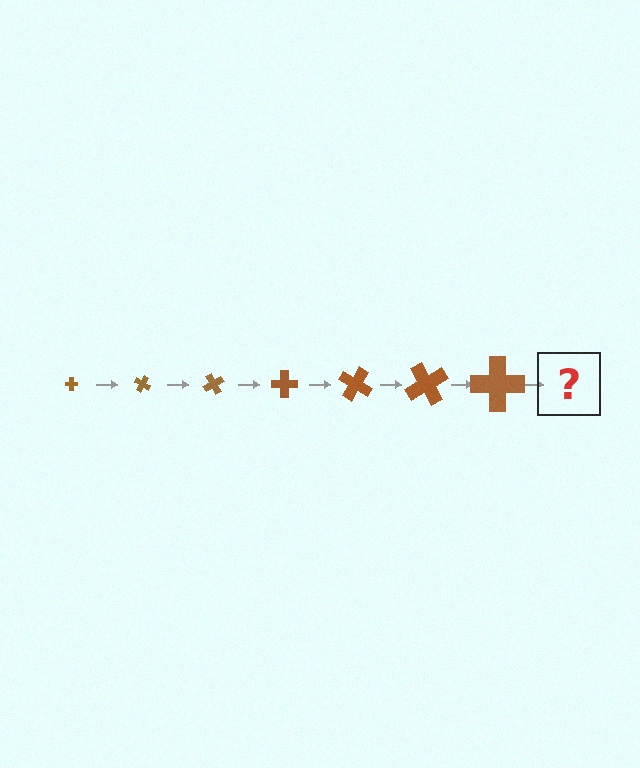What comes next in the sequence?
The next element should be a cross, larger than the previous one and rotated 210 degrees from the start.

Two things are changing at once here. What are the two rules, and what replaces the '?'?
The two rules are that the cross grows larger each step and it rotates 30 degrees each step. The '?' should be a cross, larger than the previous one and rotated 210 degrees from the start.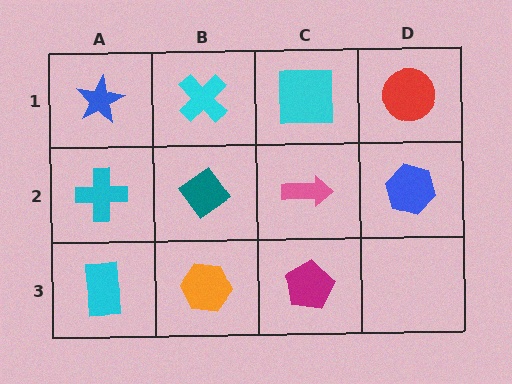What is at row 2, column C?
A pink arrow.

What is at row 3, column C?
A magenta pentagon.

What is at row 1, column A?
A blue star.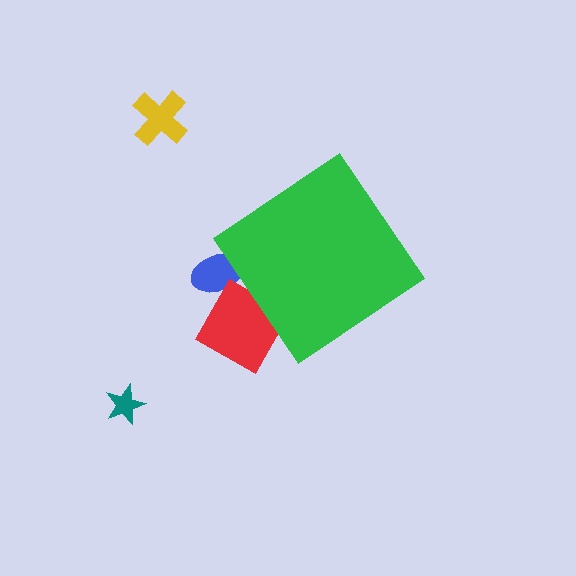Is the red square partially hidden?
Yes, the red square is partially hidden behind the green diamond.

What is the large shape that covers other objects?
A green diamond.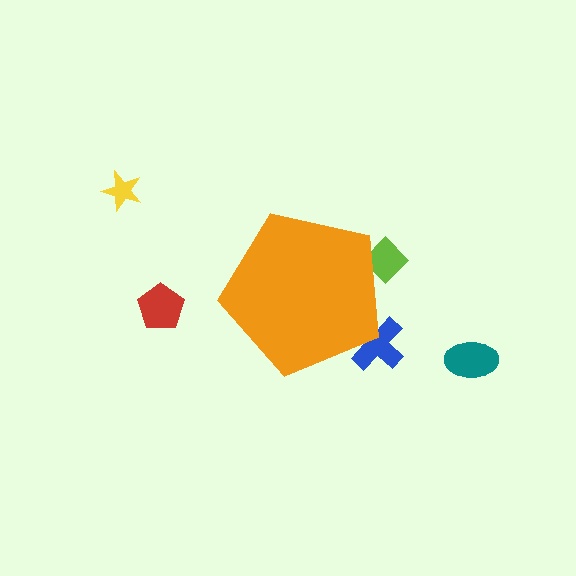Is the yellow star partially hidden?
No, the yellow star is fully visible.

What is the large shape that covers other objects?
An orange pentagon.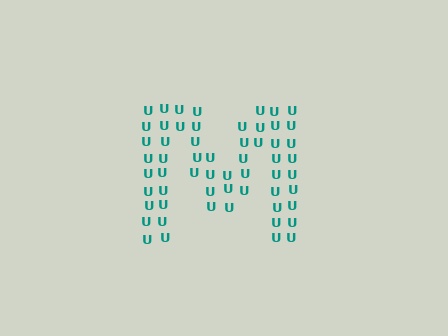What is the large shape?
The large shape is the letter M.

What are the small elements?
The small elements are letter U's.